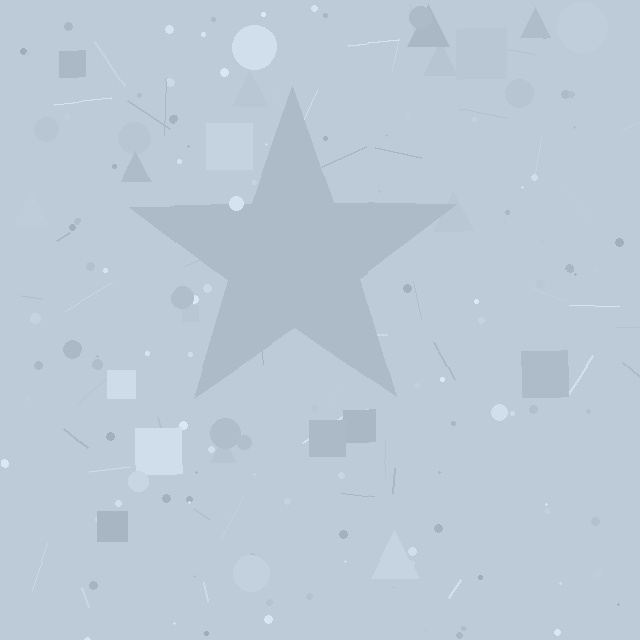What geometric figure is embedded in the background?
A star is embedded in the background.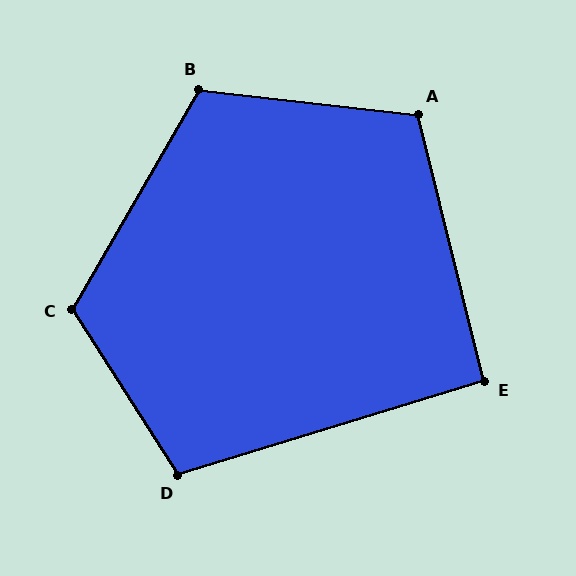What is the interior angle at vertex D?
Approximately 106 degrees (obtuse).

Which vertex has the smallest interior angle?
E, at approximately 93 degrees.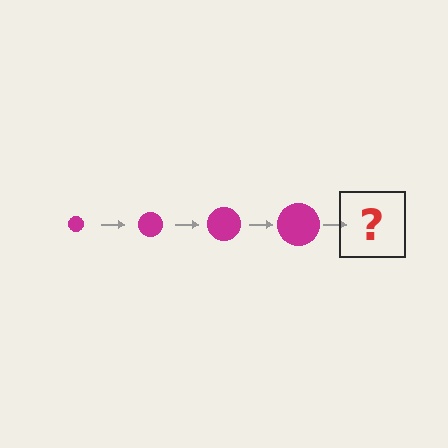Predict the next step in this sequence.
The next step is a magenta circle, larger than the previous one.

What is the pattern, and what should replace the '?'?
The pattern is that the circle gets progressively larger each step. The '?' should be a magenta circle, larger than the previous one.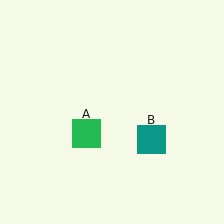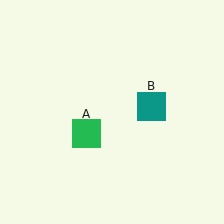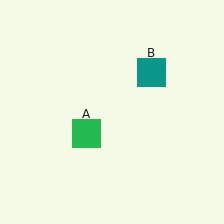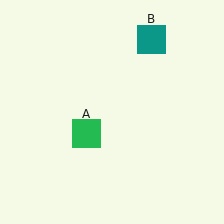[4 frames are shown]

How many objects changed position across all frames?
1 object changed position: teal square (object B).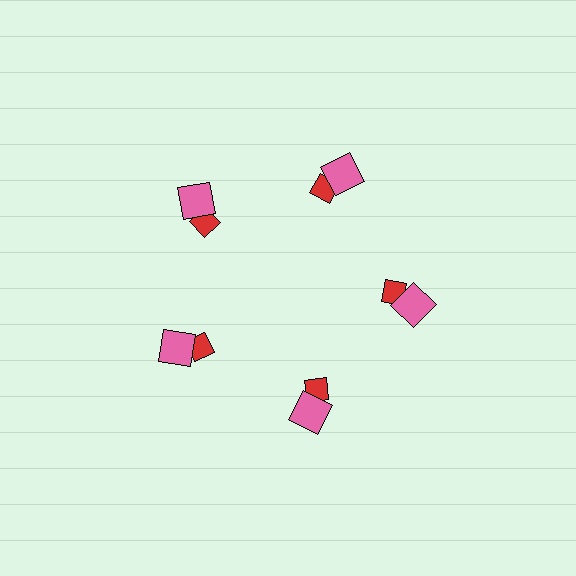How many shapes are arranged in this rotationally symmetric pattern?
There are 10 shapes, arranged in 5 groups of 2.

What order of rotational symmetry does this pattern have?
This pattern has 5-fold rotational symmetry.